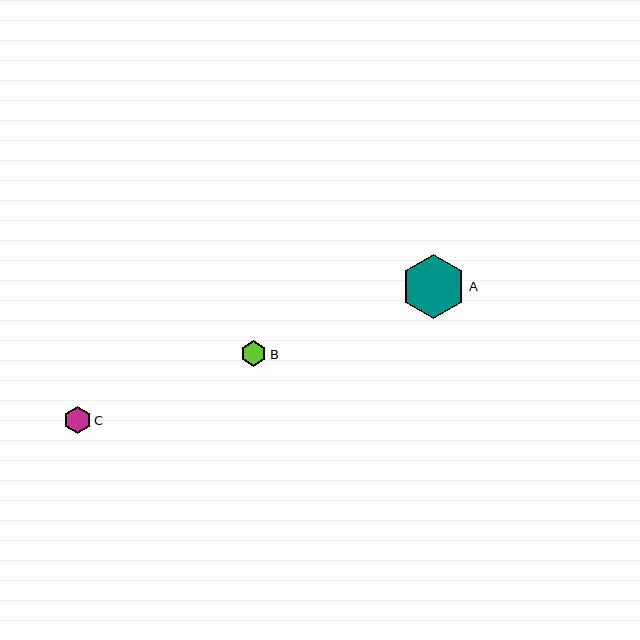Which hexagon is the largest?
Hexagon A is the largest with a size of approximately 65 pixels.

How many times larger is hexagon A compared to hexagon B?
Hexagon A is approximately 2.5 times the size of hexagon B.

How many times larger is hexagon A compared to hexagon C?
Hexagon A is approximately 2.4 times the size of hexagon C.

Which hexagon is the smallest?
Hexagon B is the smallest with a size of approximately 26 pixels.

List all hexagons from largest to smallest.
From largest to smallest: A, C, B.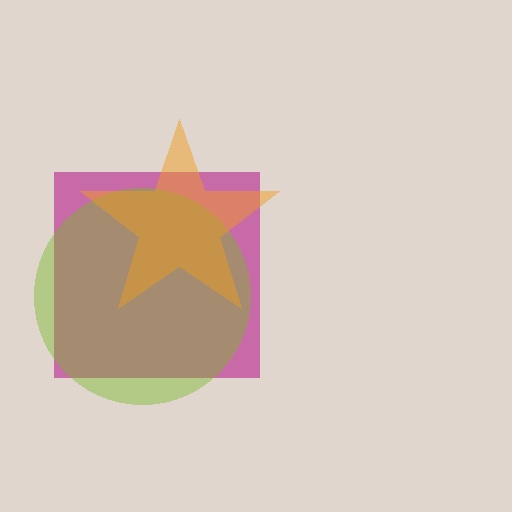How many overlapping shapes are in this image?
There are 3 overlapping shapes in the image.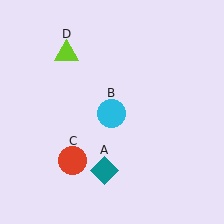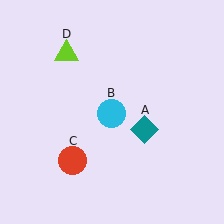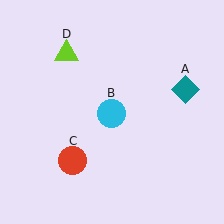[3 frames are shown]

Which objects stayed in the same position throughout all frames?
Cyan circle (object B) and red circle (object C) and lime triangle (object D) remained stationary.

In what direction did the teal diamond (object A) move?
The teal diamond (object A) moved up and to the right.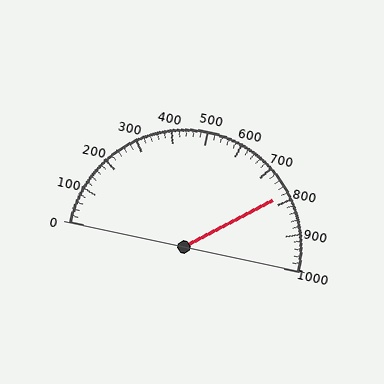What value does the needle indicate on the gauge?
The needle indicates approximately 780.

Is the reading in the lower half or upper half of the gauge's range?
The reading is in the upper half of the range (0 to 1000).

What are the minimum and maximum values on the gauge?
The gauge ranges from 0 to 1000.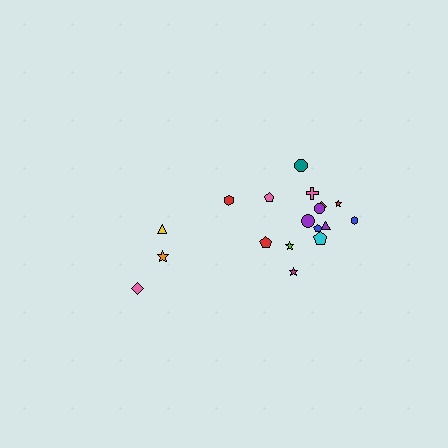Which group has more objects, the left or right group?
The right group.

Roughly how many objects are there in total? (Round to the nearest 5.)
Roughly 20 objects in total.